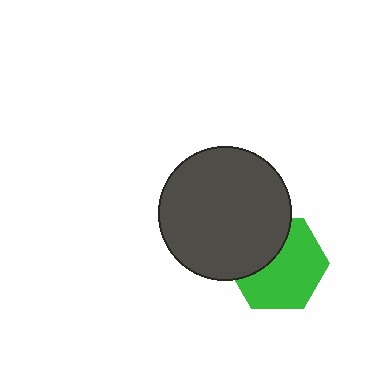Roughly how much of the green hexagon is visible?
About half of it is visible (roughly 64%).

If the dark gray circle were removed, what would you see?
You would see the complete green hexagon.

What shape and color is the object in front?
The object in front is a dark gray circle.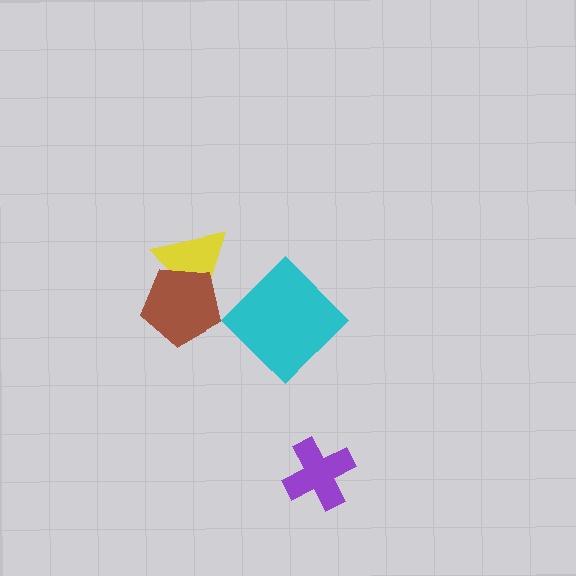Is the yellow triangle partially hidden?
Yes, it is partially covered by another shape.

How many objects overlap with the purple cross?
0 objects overlap with the purple cross.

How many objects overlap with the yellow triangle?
1 object overlaps with the yellow triangle.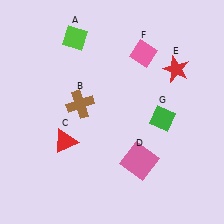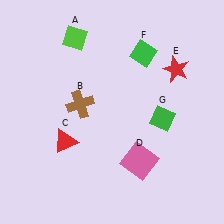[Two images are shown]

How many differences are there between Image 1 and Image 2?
There is 1 difference between the two images.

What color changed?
The diamond (F) changed from pink in Image 1 to green in Image 2.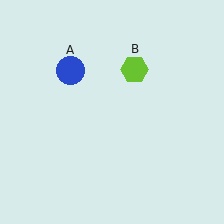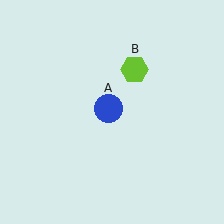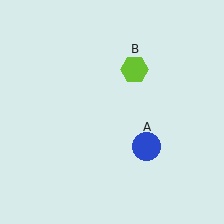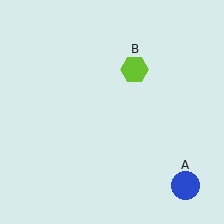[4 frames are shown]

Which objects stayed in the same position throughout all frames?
Lime hexagon (object B) remained stationary.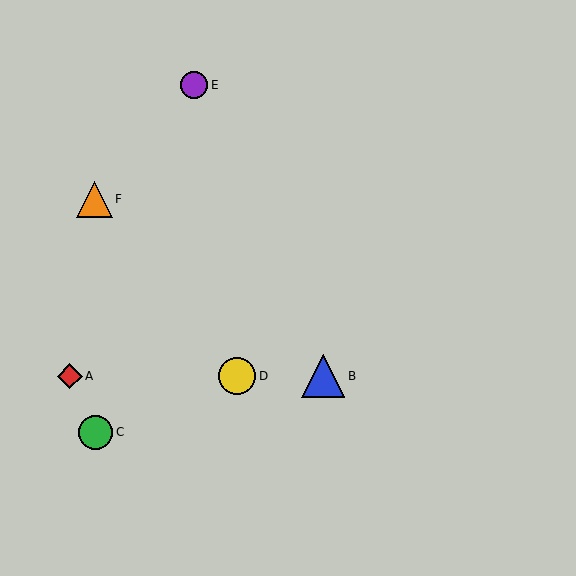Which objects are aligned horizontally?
Objects A, B, D are aligned horizontally.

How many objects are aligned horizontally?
3 objects (A, B, D) are aligned horizontally.